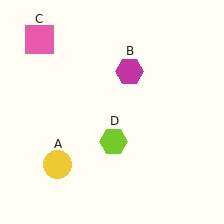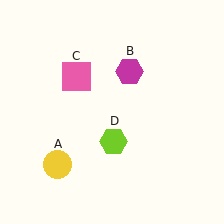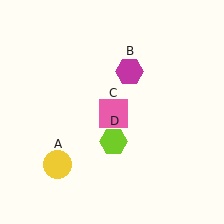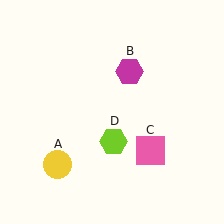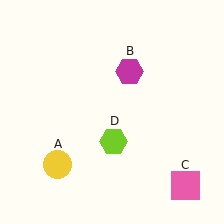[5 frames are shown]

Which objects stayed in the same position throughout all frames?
Yellow circle (object A) and magenta hexagon (object B) and lime hexagon (object D) remained stationary.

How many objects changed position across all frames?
1 object changed position: pink square (object C).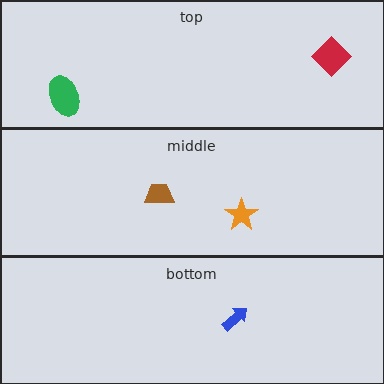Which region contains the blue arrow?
The bottom region.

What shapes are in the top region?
The red diamond, the green ellipse.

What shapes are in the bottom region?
The blue arrow.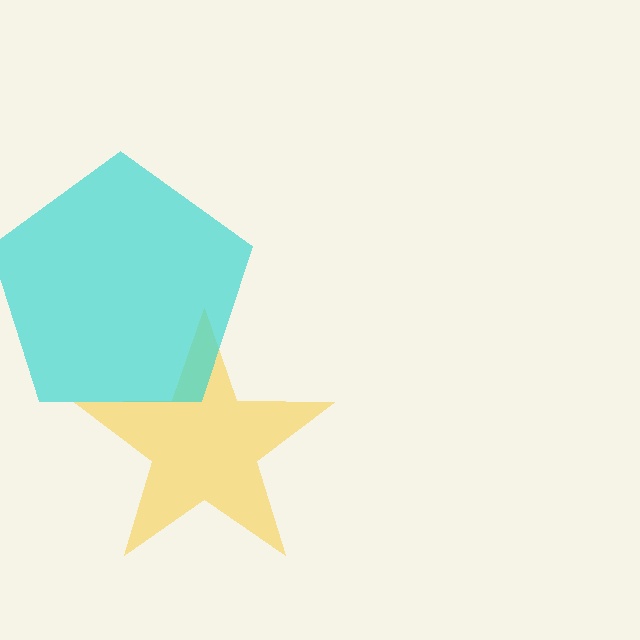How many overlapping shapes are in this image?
There are 2 overlapping shapes in the image.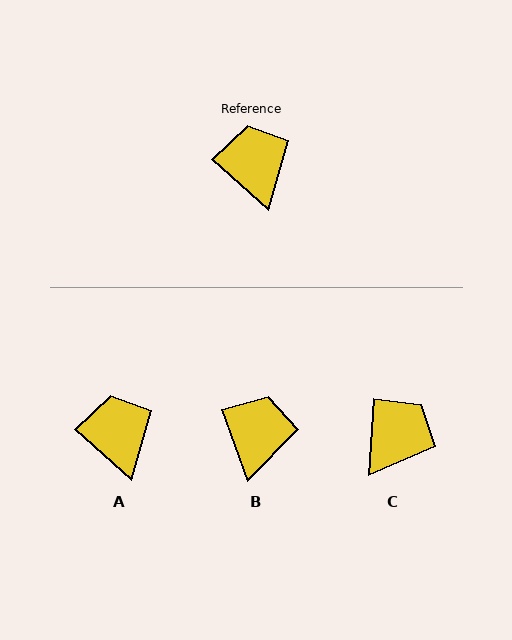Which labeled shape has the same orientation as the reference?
A.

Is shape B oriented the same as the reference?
No, it is off by about 28 degrees.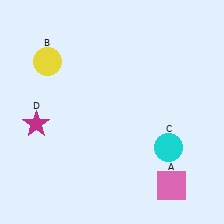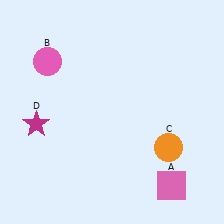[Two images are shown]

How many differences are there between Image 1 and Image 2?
There are 2 differences between the two images.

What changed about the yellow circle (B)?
In Image 1, B is yellow. In Image 2, it changed to pink.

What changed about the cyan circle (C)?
In Image 1, C is cyan. In Image 2, it changed to orange.